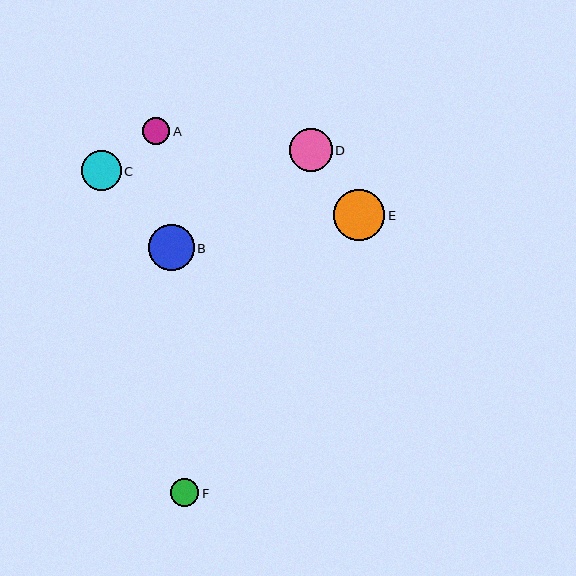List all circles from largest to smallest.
From largest to smallest: E, B, D, C, F, A.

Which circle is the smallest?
Circle A is the smallest with a size of approximately 27 pixels.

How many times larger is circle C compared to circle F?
Circle C is approximately 1.4 times the size of circle F.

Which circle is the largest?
Circle E is the largest with a size of approximately 52 pixels.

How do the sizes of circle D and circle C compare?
Circle D and circle C are approximately the same size.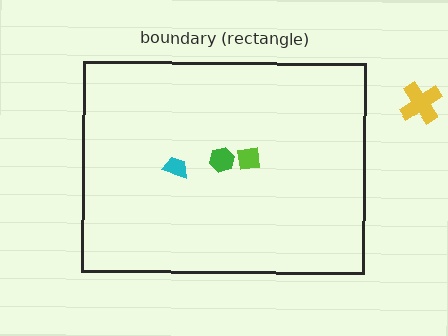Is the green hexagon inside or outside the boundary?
Inside.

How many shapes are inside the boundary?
3 inside, 1 outside.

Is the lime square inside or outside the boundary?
Inside.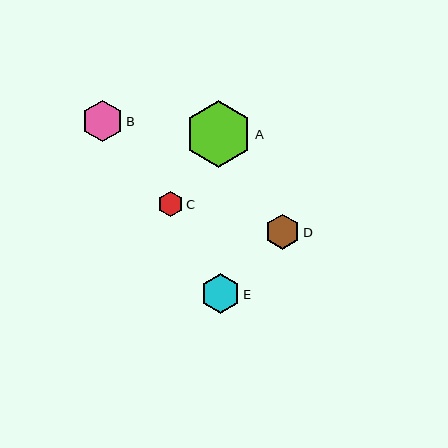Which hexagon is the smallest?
Hexagon C is the smallest with a size of approximately 25 pixels.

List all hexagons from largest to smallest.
From largest to smallest: A, B, E, D, C.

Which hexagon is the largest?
Hexagon A is the largest with a size of approximately 67 pixels.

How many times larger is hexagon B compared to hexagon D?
Hexagon B is approximately 1.2 times the size of hexagon D.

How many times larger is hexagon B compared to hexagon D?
Hexagon B is approximately 1.2 times the size of hexagon D.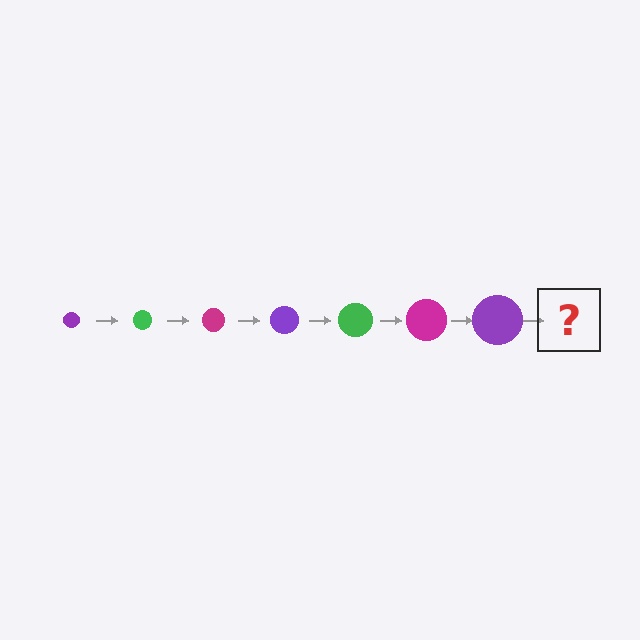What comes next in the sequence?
The next element should be a green circle, larger than the previous one.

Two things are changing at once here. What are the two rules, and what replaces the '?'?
The two rules are that the circle grows larger each step and the color cycles through purple, green, and magenta. The '?' should be a green circle, larger than the previous one.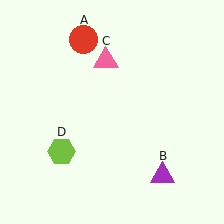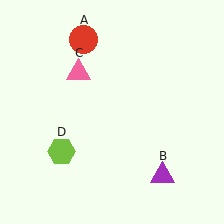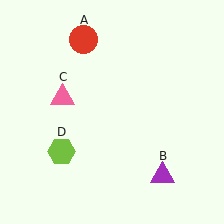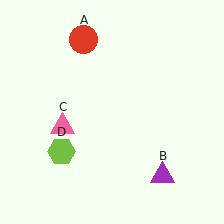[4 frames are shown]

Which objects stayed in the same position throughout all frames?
Red circle (object A) and purple triangle (object B) and lime hexagon (object D) remained stationary.